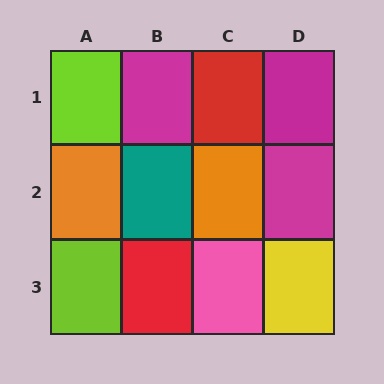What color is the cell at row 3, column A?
Lime.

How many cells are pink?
1 cell is pink.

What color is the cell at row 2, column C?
Orange.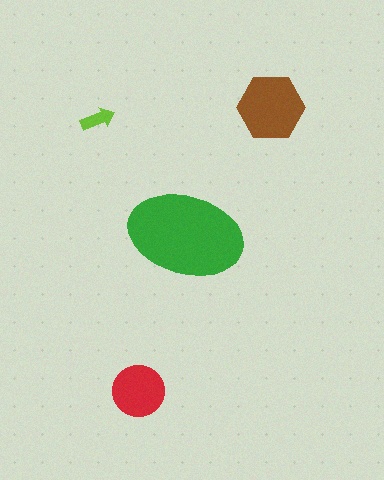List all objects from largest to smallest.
The green ellipse, the brown hexagon, the red circle, the lime arrow.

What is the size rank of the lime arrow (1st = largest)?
4th.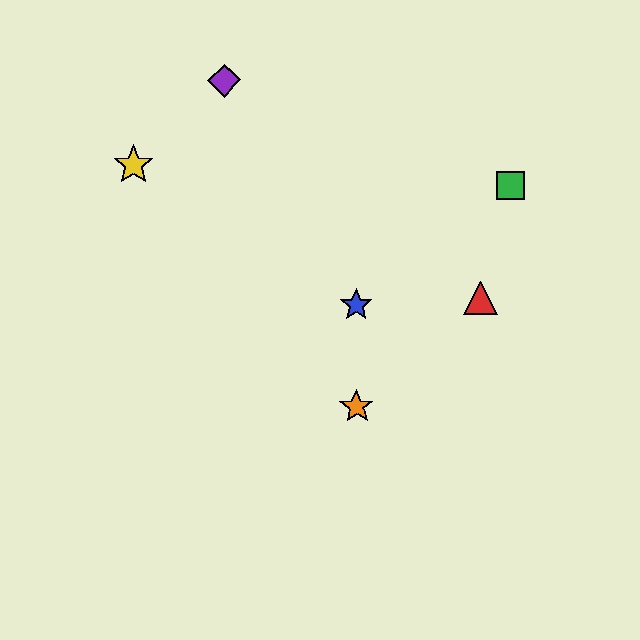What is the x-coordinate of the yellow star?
The yellow star is at x≈134.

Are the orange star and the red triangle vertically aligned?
No, the orange star is at x≈357 and the red triangle is at x≈480.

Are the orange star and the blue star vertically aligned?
Yes, both are at x≈357.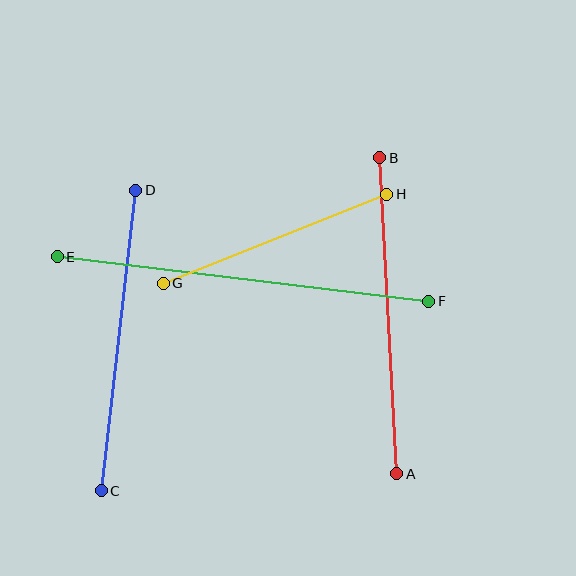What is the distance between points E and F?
The distance is approximately 374 pixels.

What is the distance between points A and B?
The distance is approximately 317 pixels.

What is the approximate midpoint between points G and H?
The midpoint is at approximately (275, 239) pixels.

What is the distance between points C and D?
The distance is approximately 303 pixels.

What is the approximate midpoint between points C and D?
The midpoint is at approximately (119, 341) pixels.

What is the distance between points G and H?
The distance is approximately 241 pixels.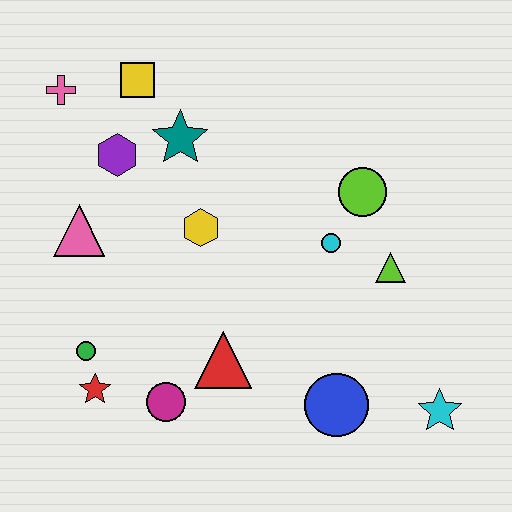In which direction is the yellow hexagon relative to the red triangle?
The yellow hexagon is above the red triangle.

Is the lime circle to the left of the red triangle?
No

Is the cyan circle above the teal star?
No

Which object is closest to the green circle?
The red star is closest to the green circle.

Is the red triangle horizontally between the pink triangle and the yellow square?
No